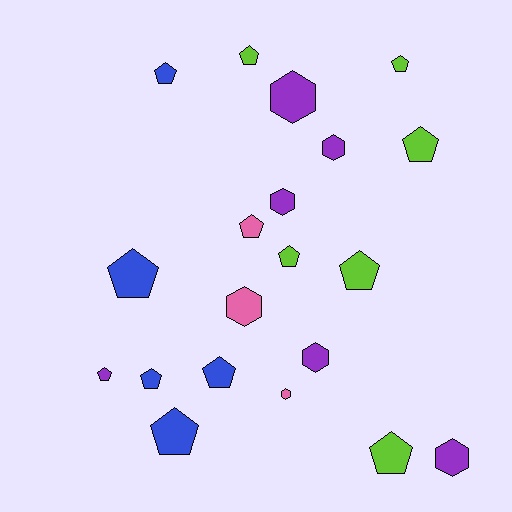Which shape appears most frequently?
Pentagon, with 13 objects.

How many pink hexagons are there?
There are 2 pink hexagons.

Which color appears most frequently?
Purple, with 6 objects.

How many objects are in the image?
There are 20 objects.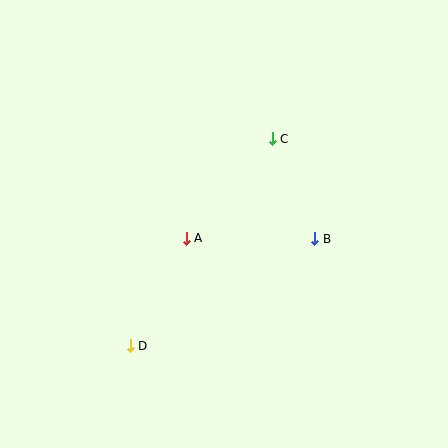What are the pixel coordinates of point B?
Point B is at (315, 239).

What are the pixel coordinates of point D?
Point D is at (130, 346).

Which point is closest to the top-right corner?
Point C is closest to the top-right corner.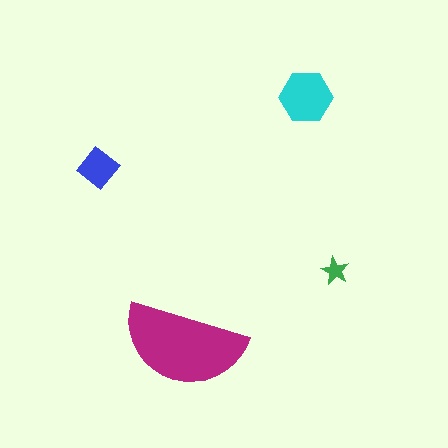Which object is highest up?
The cyan hexagon is topmost.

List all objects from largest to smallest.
The magenta semicircle, the cyan hexagon, the blue diamond, the green star.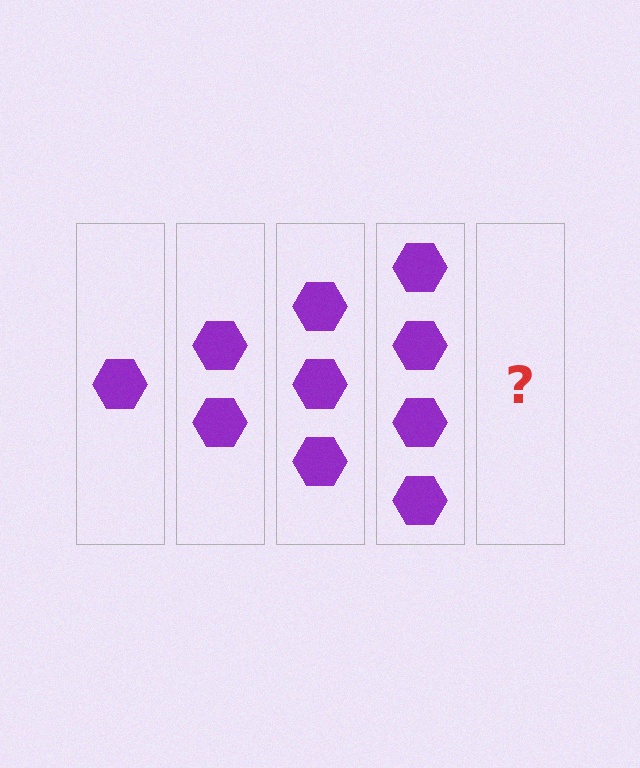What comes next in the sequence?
The next element should be 5 hexagons.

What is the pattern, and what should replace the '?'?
The pattern is that each step adds one more hexagon. The '?' should be 5 hexagons.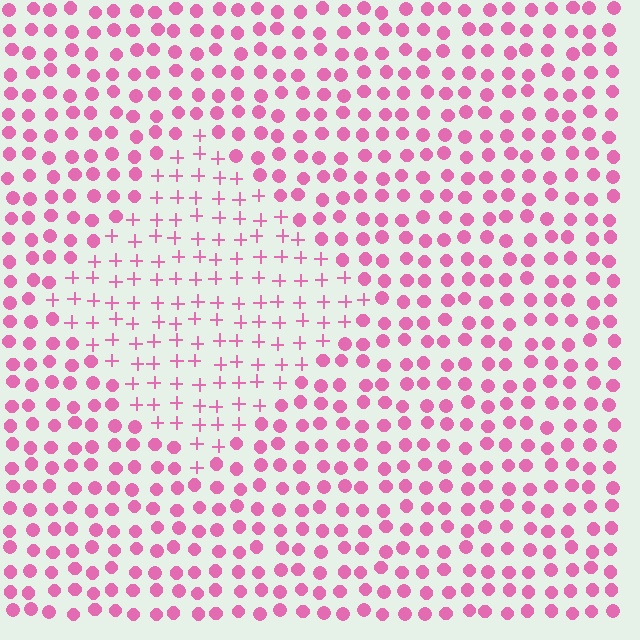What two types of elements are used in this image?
The image uses plus signs inside the diamond region and circles outside it.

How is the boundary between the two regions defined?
The boundary is defined by a change in element shape: plus signs inside vs. circles outside. All elements share the same color and spacing.